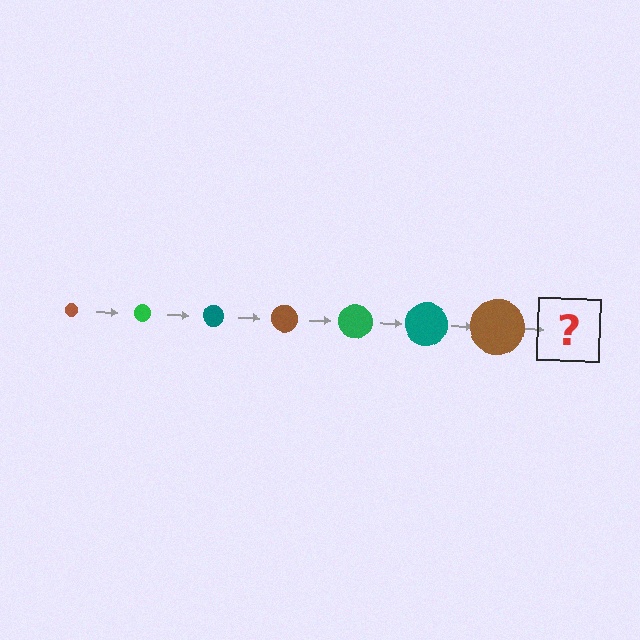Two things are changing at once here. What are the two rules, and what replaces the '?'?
The two rules are that the circle grows larger each step and the color cycles through brown, green, and teal. The '?' should be a green circle, larger than the previous one.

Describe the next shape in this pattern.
It should be a green circle, larger than the previous one.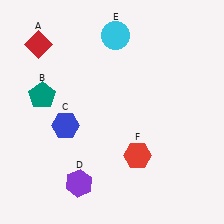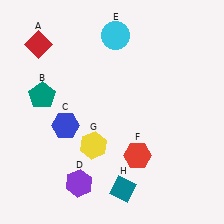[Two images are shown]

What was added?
A yellow hexagon (G), a teal diamond (H) were added in Image 2.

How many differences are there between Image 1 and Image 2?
There are 2 differences between the two images.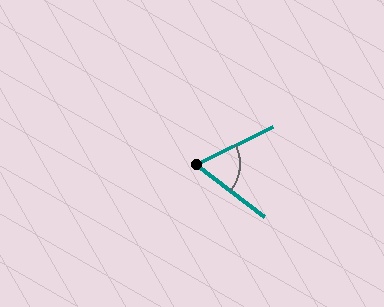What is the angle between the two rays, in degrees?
Approximately 64 degrees.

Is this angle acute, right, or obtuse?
It is acute.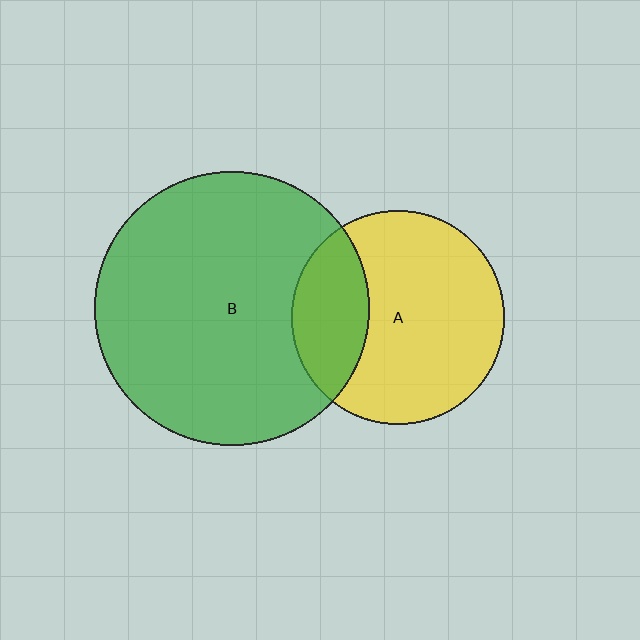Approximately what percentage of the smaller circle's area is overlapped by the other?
Approximately 25%.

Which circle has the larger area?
Circle B (green).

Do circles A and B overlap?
Yes.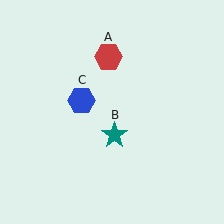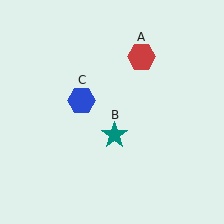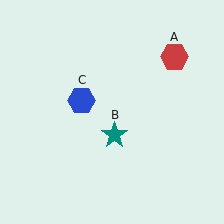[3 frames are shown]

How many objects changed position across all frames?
1 object changed position: red hexagon (object A).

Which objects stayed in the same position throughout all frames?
Teal star (object B) and blue hexagon (object C) remained stationary.